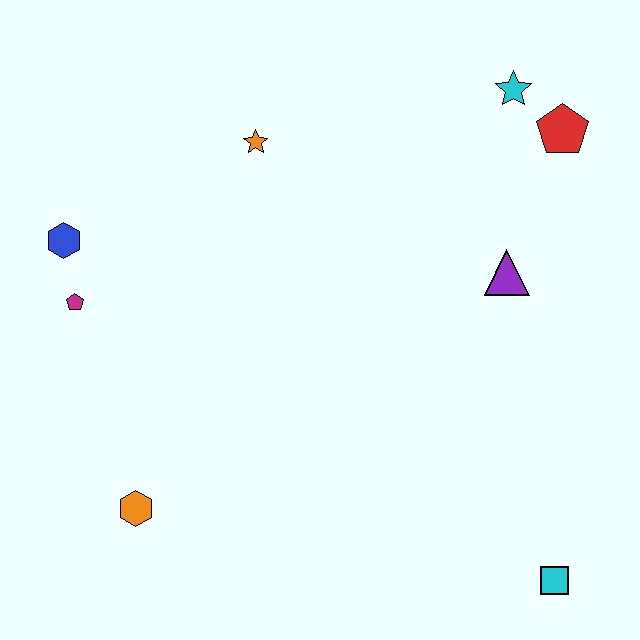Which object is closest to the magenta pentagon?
The blue hexagon is closest to the magenta pentagon.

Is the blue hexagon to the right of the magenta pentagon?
No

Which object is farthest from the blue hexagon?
The cyan square is farthest from the blue hexagon.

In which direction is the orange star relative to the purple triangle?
The orange star is to the left of the purple triangle.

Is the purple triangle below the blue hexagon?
Yes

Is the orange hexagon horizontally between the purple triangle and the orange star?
No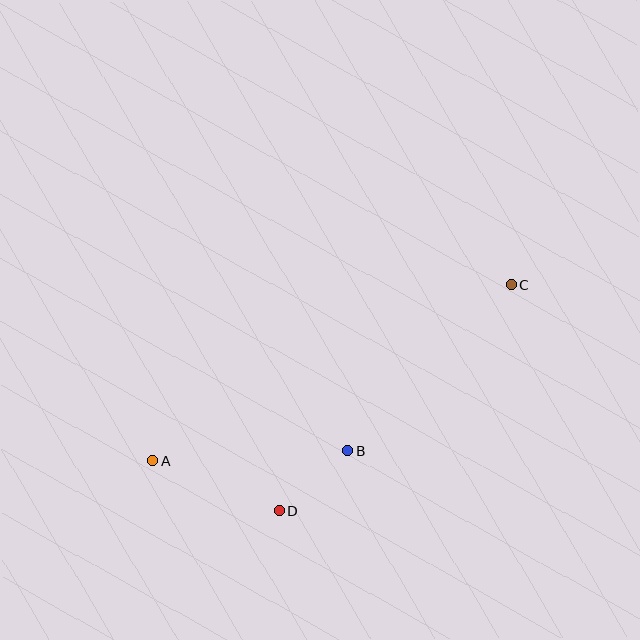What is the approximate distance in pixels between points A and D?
The distance between A and D is approximately 136 pixels.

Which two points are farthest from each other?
Points A and C are farthest from each other.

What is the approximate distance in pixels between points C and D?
The distance between C and D is approximately 324 pixels.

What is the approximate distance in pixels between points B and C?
The distance between B and C is approximately 232 pixels.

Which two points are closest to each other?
Points B and D are closest to each other.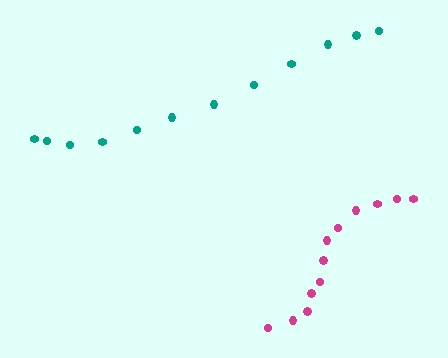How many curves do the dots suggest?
There are 2 distinct paths.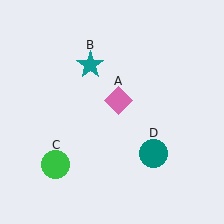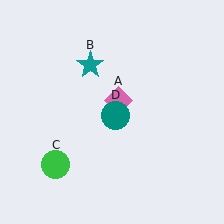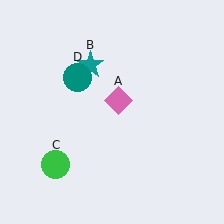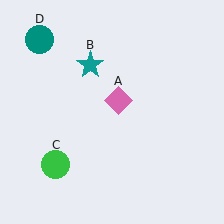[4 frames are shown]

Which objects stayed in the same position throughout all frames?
Pink diamond (object A) and teal star (object B) and green circle (object C) remained stationary.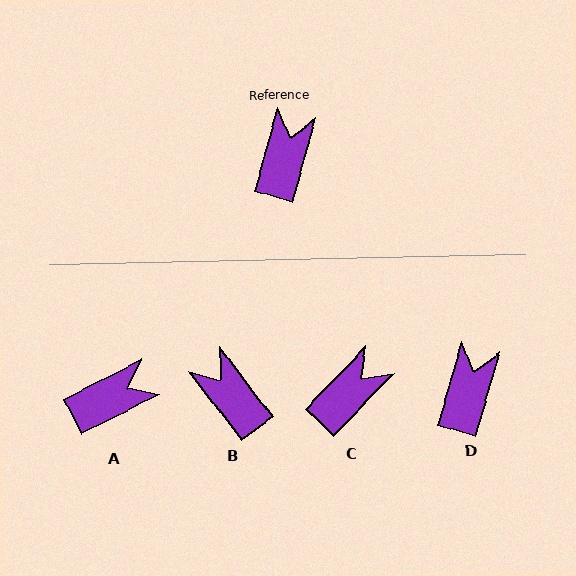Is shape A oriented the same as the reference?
No, it is off by about 47 degrees.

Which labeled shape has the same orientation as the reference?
D.